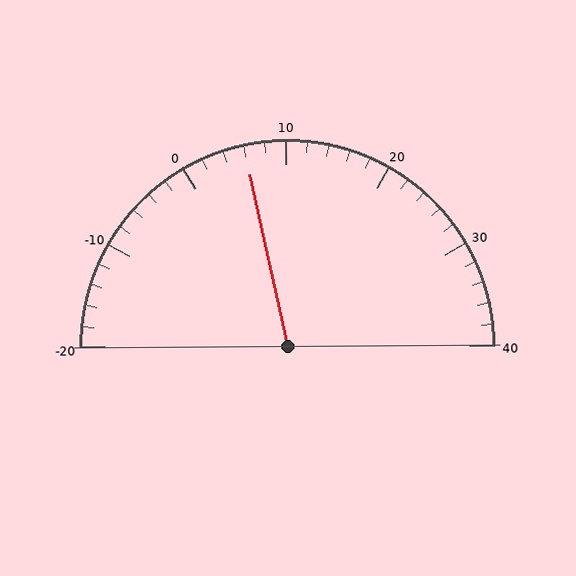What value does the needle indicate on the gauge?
The needle indicates approximately 6.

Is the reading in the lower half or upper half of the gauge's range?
The reading is in the lower half of the range (-20 to 40).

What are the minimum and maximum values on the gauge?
The gauge ranges from -20 to 40.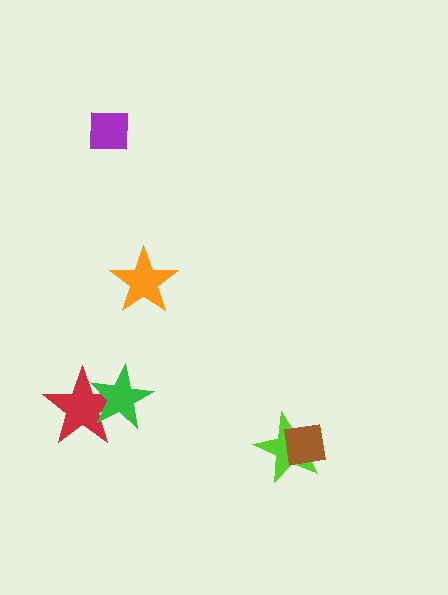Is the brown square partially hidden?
No, no other shape covers it.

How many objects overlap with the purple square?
0 objects overlap with the purple square.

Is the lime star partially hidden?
Yes, it is partially covered by another shape.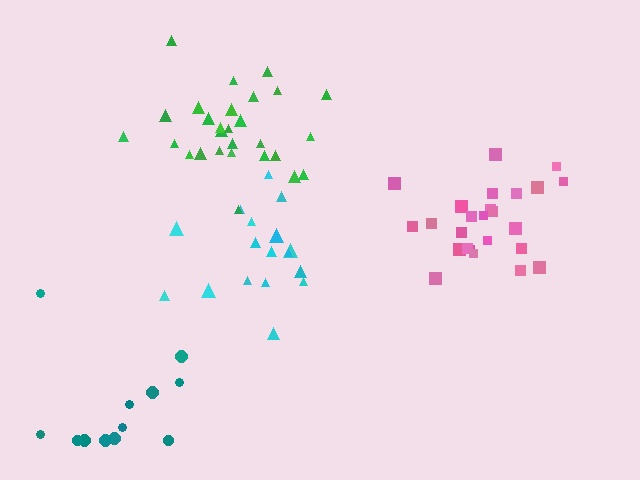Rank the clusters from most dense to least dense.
pink, green, cyan, teal.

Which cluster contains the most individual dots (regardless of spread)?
Green (28).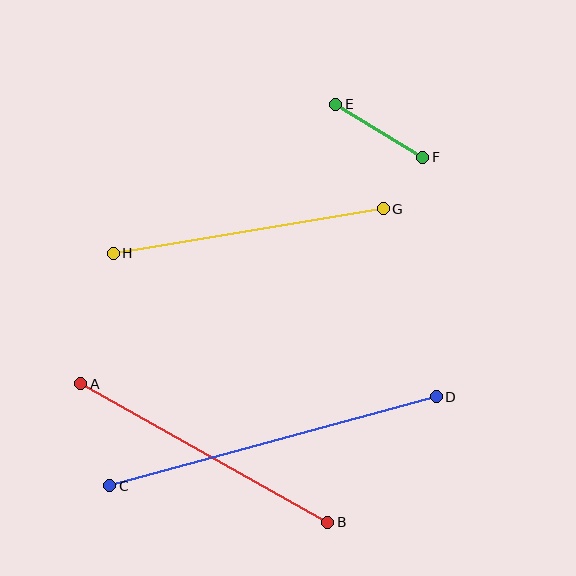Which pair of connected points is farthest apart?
Points C and D are farthest apart.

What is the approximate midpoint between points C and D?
The midpoint is at approximately (273, 441) pixels.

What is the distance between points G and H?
The distance is approximately 274 pixels.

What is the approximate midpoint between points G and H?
The midpoint is at approximately (248, 231) pixels.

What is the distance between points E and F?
The distance is approximately 101 pixels.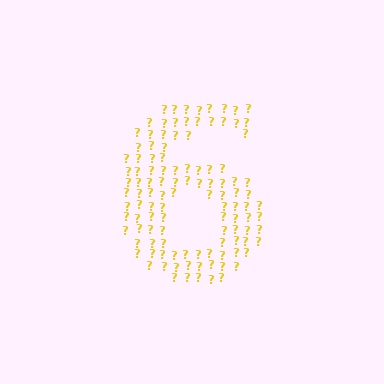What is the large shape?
The large shape is the digit 6.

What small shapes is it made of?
It is made of small question marks.